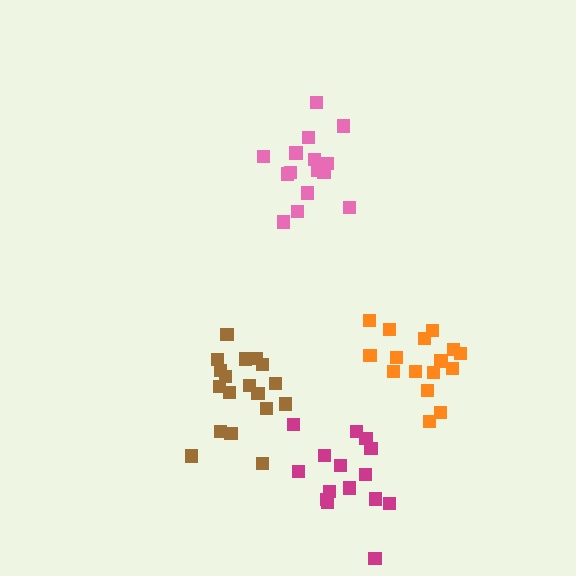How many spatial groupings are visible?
There are 4 spatial groupings.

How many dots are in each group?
Group 1: 15 dots, Group 2: 18 dots, Group 3: 16 dots, Group 4: 15 dots (64 total).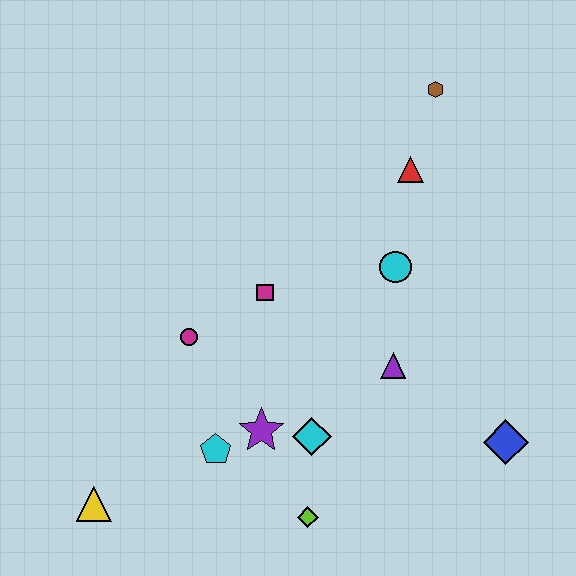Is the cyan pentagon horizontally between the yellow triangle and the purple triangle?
Yes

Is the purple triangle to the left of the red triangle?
Yes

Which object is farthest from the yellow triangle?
The brown hexagon is farthest from the yellow triangle.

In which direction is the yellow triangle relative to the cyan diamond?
The yellow triangle is to the left of the cyan diamond.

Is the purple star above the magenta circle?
No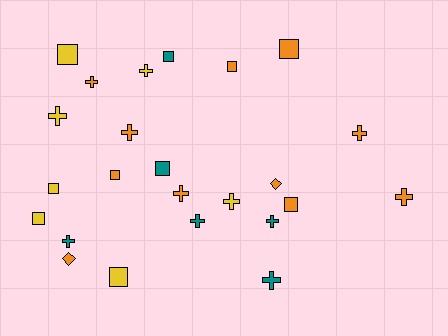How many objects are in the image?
There are 24 objects.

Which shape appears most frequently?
Cross, with 12 objects.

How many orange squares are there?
There are 4 orange squares.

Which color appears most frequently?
Orange, with 11 objects.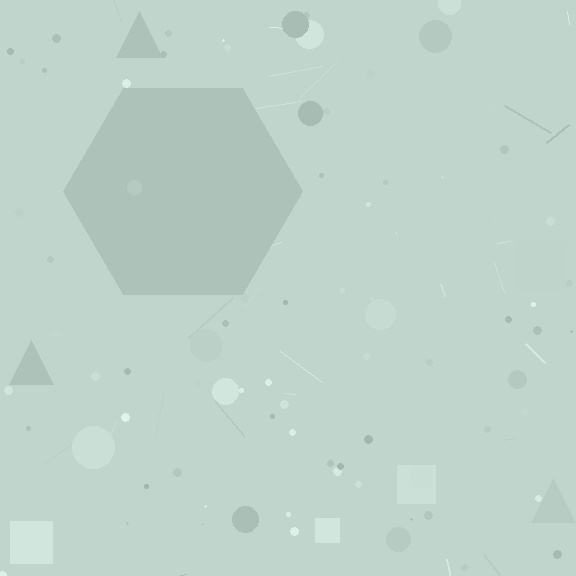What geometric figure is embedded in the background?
A hexagon is embedded in the background.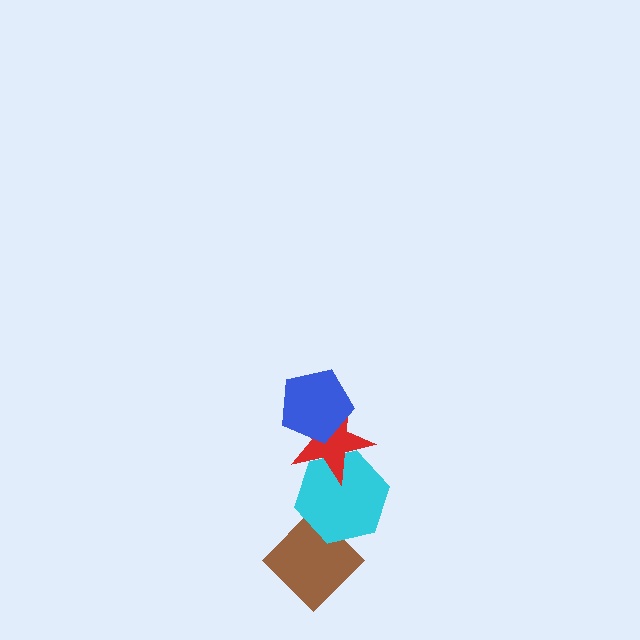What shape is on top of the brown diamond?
The cyan hexagon is on top of the brown diamond.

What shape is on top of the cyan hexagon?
The red star is on top of the cyan hexagon.